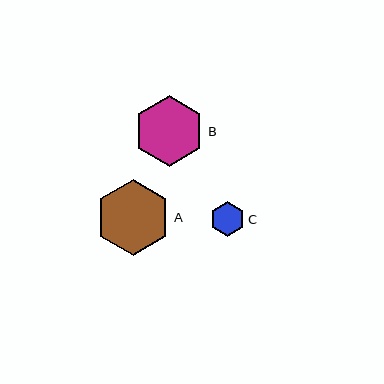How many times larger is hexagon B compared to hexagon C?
Hexagon B is approximately 2.0 times the size of hexagon C.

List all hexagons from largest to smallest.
From largest to smallest: A, B, C.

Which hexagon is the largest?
Hexagon A is the largest with a size of approximately 76 pixels.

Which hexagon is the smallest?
Hexagon C is the smallest with a size of approximately 35 pixels.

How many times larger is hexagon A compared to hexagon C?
Hexagon A is approximately 2.2 times the size of hexagon C.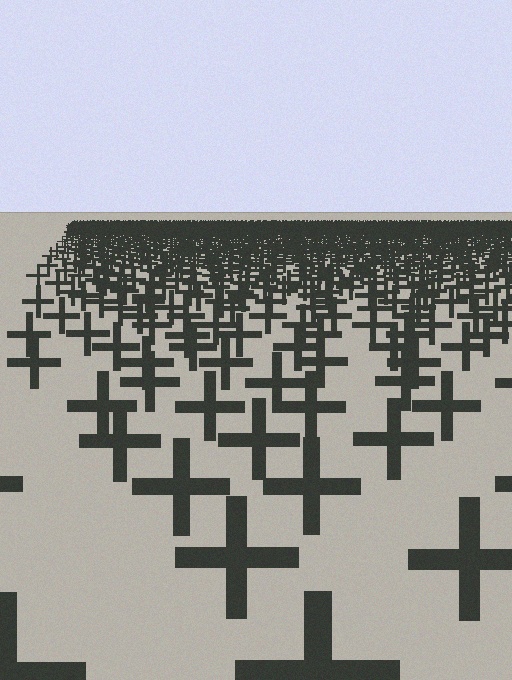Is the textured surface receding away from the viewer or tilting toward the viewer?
The surface is receding away from the viewer. Texture elements get smaller and denser toward the top.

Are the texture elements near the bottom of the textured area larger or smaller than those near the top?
Larger. Near the bottom, elements are closer to the viewer and appear at a bigger on-screen size.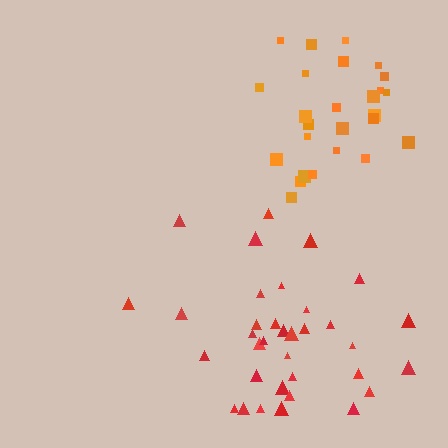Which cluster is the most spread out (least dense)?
Red.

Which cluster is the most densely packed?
Orange.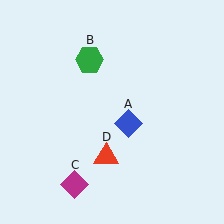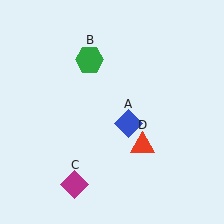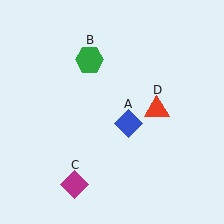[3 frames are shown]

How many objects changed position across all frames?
1 object changed position: red triangle (object D).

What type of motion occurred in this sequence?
The red triangle (object D) rotated counterclockwise around the center of the scene.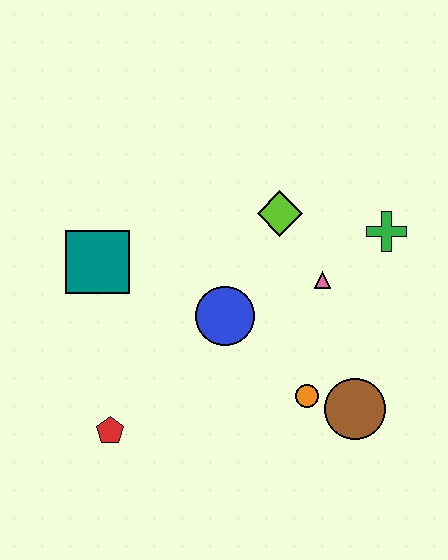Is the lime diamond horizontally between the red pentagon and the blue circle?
No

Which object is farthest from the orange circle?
The teal square is farthest from the orange circle.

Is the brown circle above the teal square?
No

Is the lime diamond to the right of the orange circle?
No